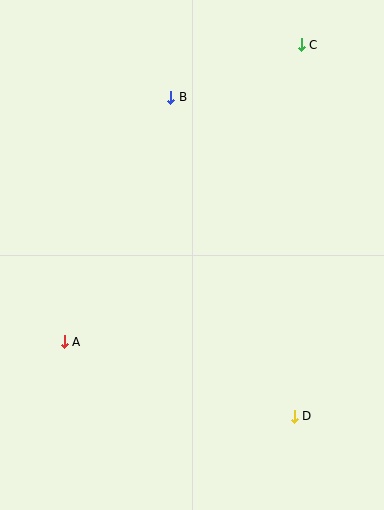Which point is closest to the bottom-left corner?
Point A is closest to the bottom-left corner.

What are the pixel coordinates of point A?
Point A is at (64, 342).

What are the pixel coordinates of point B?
Point B is at (171, 97).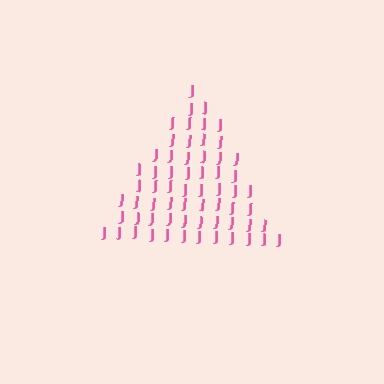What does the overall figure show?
The overall figure shows a triangle.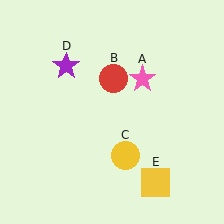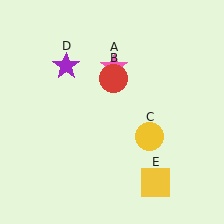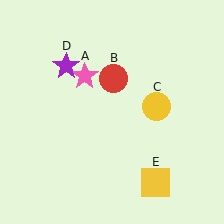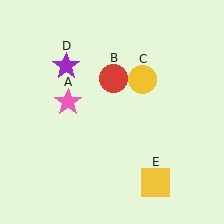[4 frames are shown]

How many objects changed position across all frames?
2 objects changed position: pink star (object A), yellow circle (object C).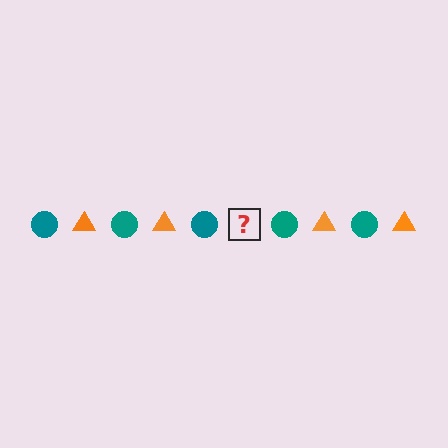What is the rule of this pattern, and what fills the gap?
The rule is that the pattern alternates between teal circle and orange triangle. The gap should be filled with an orange triangle.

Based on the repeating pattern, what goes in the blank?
The blank should be an orange triangle.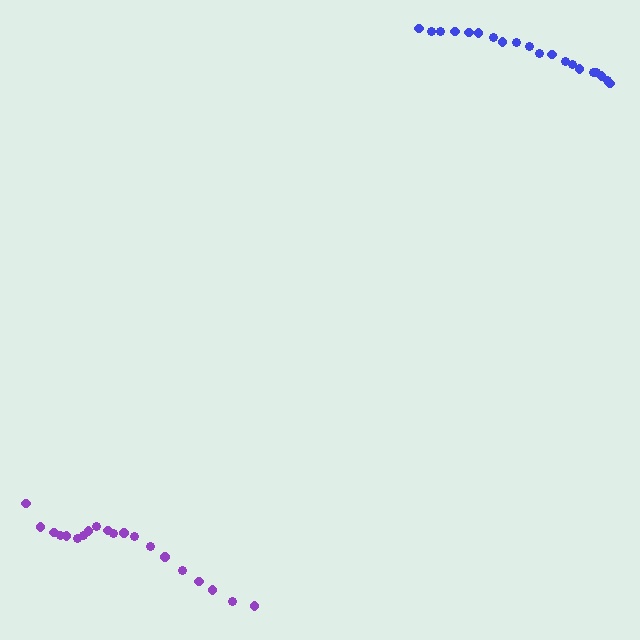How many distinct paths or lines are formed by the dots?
There are 2 distinct paths.